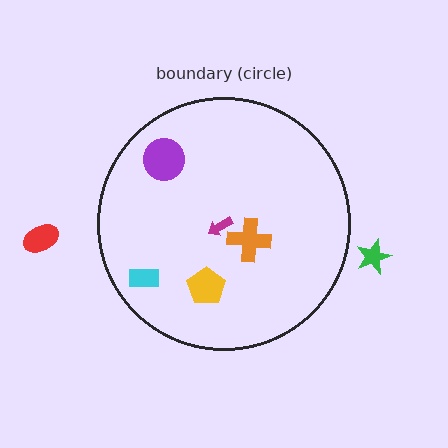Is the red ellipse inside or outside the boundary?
Outside.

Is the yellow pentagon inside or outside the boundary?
Inside.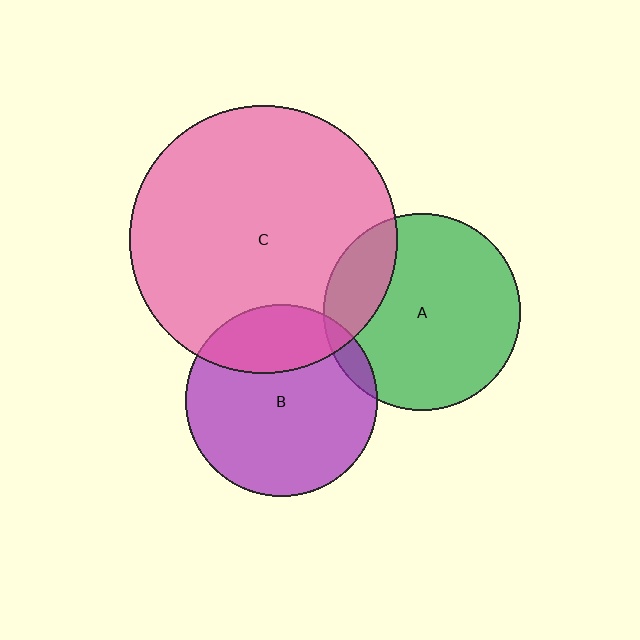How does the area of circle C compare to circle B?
Approximately 2.0 times.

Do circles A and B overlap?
Yes.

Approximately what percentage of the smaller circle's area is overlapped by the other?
Approximately 5%.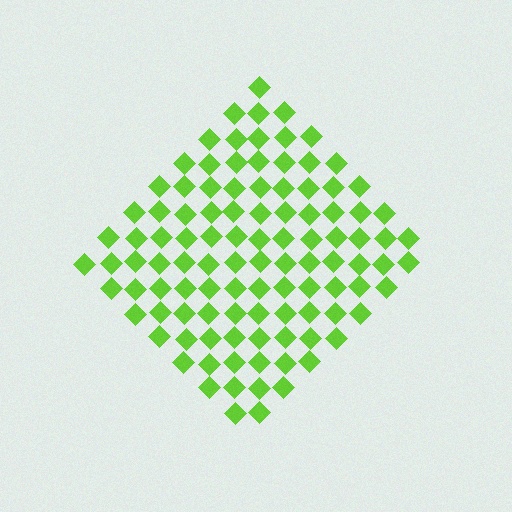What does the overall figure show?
The overall figure shows a diamond.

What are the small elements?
The small elements are diamonds.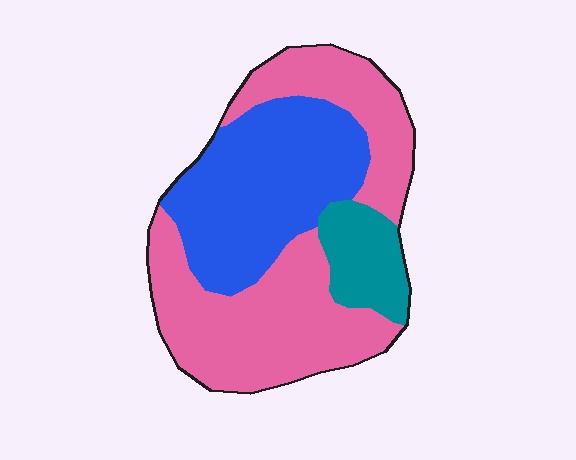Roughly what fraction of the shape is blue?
Blue covers 36% of the shape.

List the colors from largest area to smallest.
From largest to smallest: pink, blue, teal.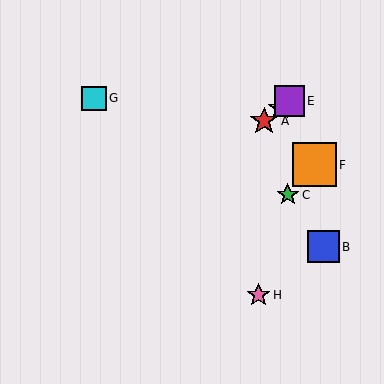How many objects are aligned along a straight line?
3 objects (A, D, E) are aligned along a straight line.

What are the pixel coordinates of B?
Object B is at (323, 247).